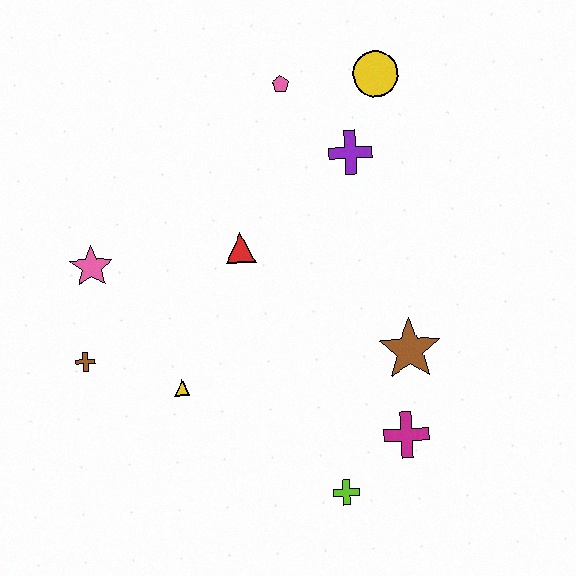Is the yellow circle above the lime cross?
Yes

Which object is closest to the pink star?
The brown cross is closest to the pink star.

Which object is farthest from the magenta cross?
The pink pentagon is farthest from the magenta cross.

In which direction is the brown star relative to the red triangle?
The brown star is to the right of the red triangle.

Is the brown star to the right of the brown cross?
Yes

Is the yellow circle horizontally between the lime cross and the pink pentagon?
No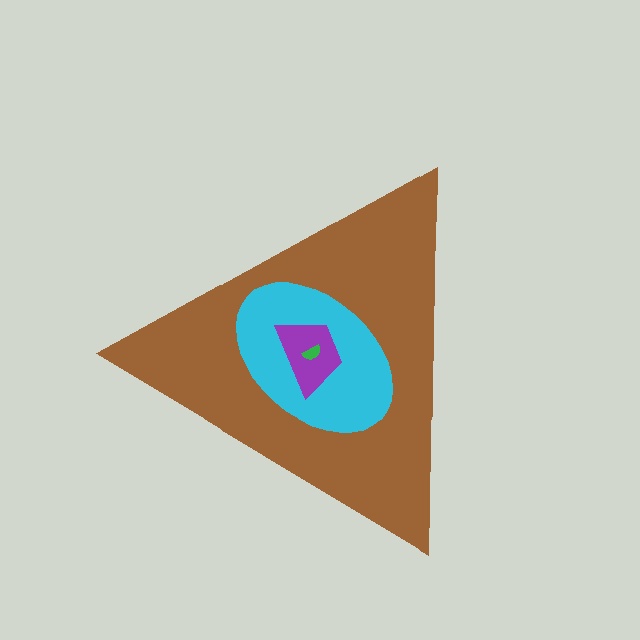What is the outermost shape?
The brown triangle.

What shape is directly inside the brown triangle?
The cyan ellipse.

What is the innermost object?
The green semicircle.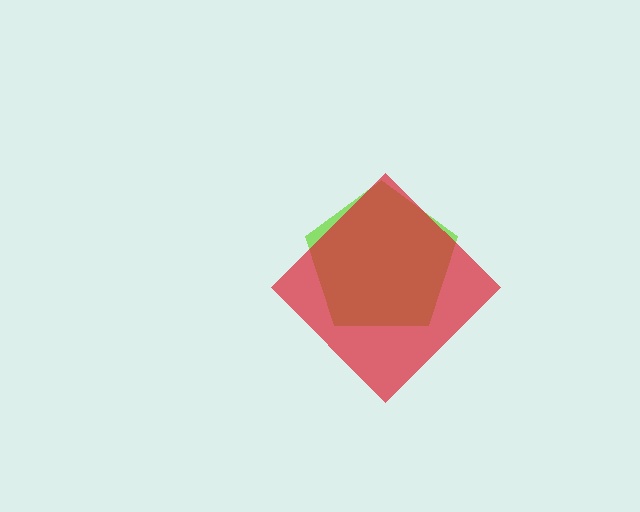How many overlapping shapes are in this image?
There are 2 overlapping shapes in the image.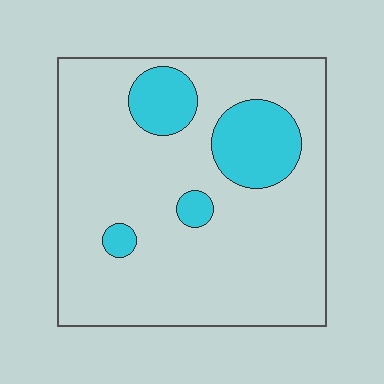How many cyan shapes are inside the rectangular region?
4.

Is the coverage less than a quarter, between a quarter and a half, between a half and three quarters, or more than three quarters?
Less than a quarter.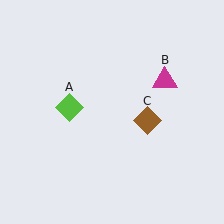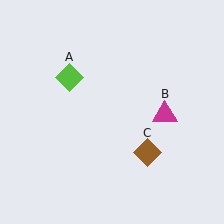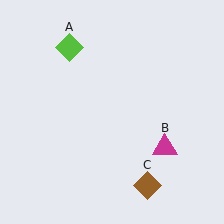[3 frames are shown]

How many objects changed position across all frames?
3 objects changed position: lime diamond (object A), magenta triangle (object B), brown diamond (object C).